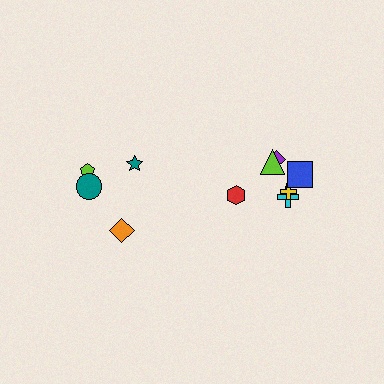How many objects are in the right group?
There are 6 objects.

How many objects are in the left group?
There are 4 objects.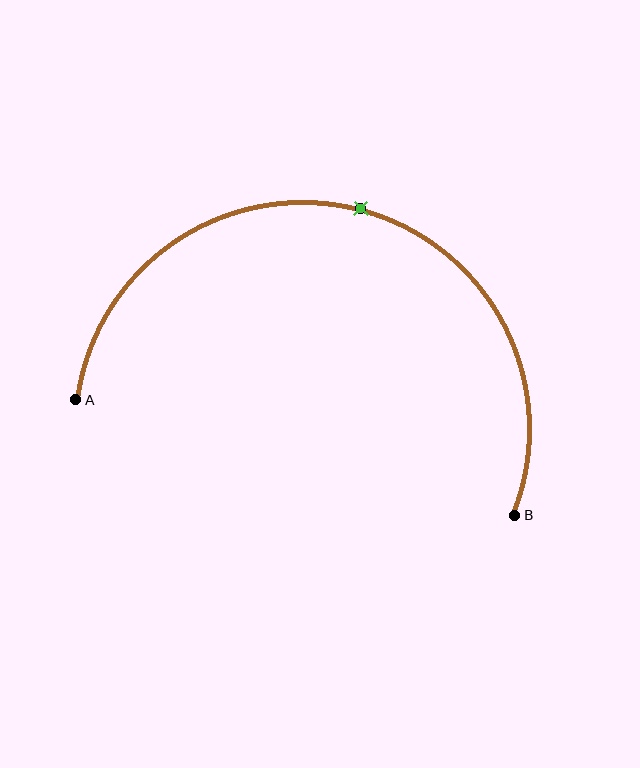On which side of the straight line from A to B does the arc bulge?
The arc bulges above the straight line connecting A and B.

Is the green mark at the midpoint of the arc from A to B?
Yes. The green mark lies on the arc at equal arc-length from both A and B — it is the arc midpoint.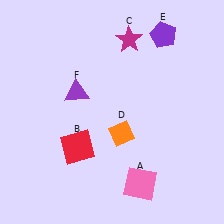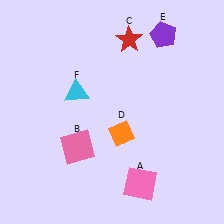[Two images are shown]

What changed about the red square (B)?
In Image 1, B is red. In Image 2, it changed to pink.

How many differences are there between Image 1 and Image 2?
There are 3 differences between the two images.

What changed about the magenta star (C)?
In Image 1, C is magenta. In Image 2, it changed to red.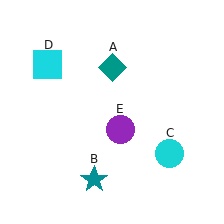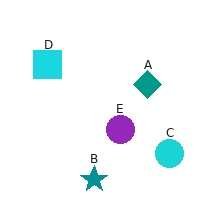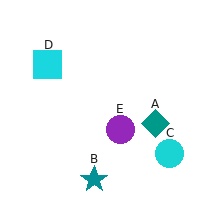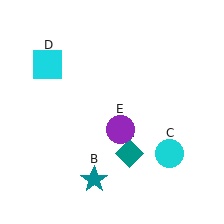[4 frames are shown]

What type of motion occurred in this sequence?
The teal diamond (object A) rotated clockwise around the center of the scene.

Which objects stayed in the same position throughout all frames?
Teal star (object B) and cyan circle (object C) and cyan square (object D) and purple circle (object E) remained stationary.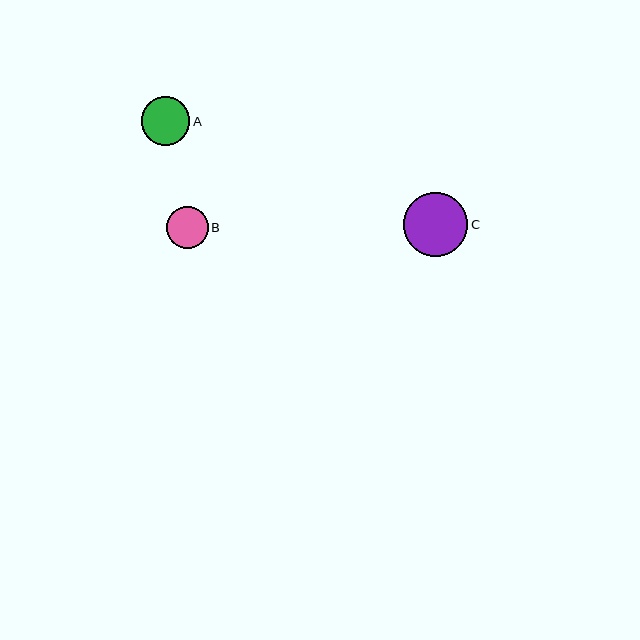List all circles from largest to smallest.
From largest to smallest: C, A, B.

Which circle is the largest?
Circle C is the largest with a size of approximately 64 pixels.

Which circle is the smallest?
Circle B is the smallest with a size of approximately 42 pixels.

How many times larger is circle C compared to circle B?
Circle C is approximately 1.5 times the size of circle B.